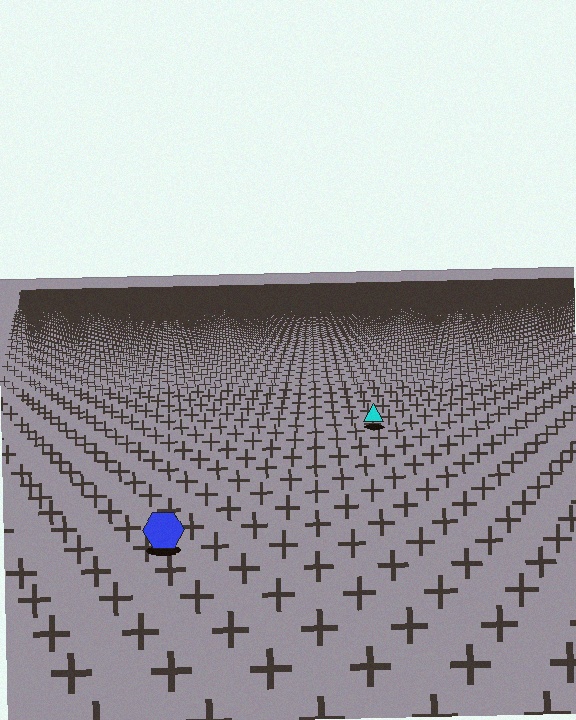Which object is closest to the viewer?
The blue hexagon is closest. The texture marks near it are larger and more spread out.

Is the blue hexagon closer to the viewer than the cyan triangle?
Yes. The blue hexagon is closer — you can tell from the texture gradient: the ground texture is coarser near it.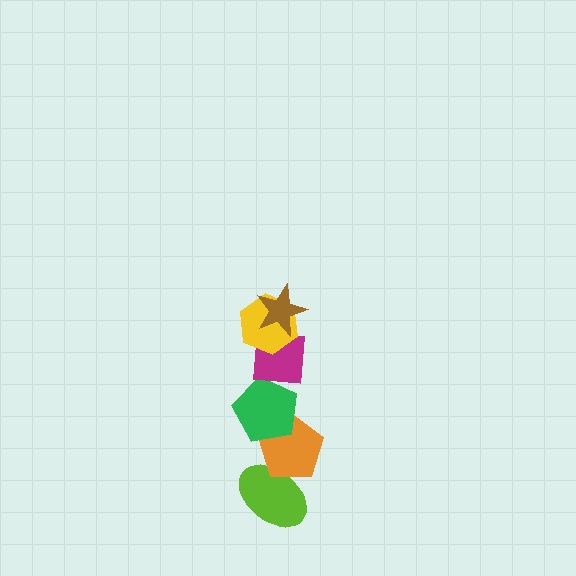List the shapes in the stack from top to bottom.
From top to bottom: the brown star, the yellow hexagon, the magenta square, the green pentagon, the orange pentagon, the lime ellipse.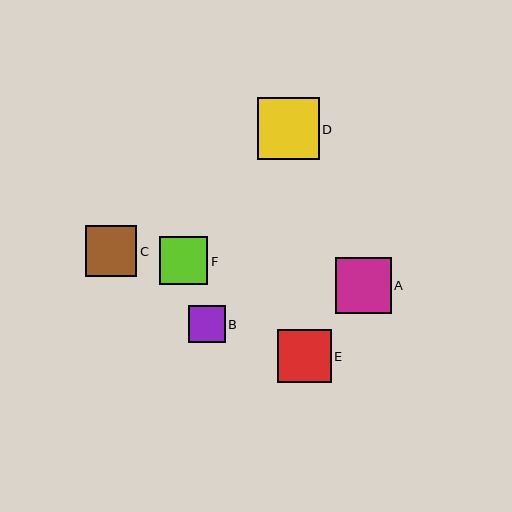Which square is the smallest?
Square B is the smallest with a size of approximately 37 pixels.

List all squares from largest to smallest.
From largest to smallest: D, A, E, C, F, B.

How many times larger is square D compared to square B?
Square D is approximately 1.7 times the size of square B.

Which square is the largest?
Square D is the largest with a size of approximately 62 pixels.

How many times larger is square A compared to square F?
Square A is approximately 1.1 times the size of square F.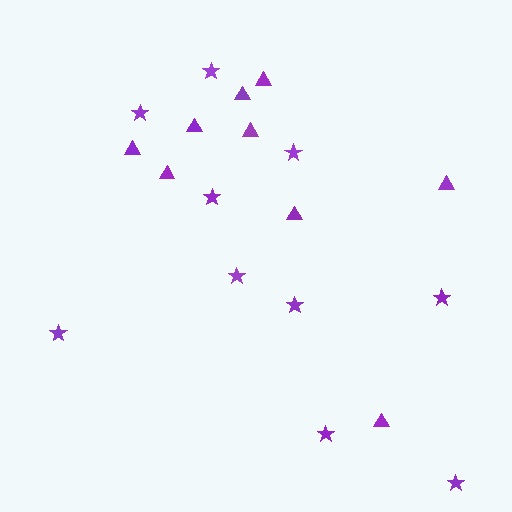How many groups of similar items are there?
There are 2 groups: one group of triangles (9) and one group of stars (10).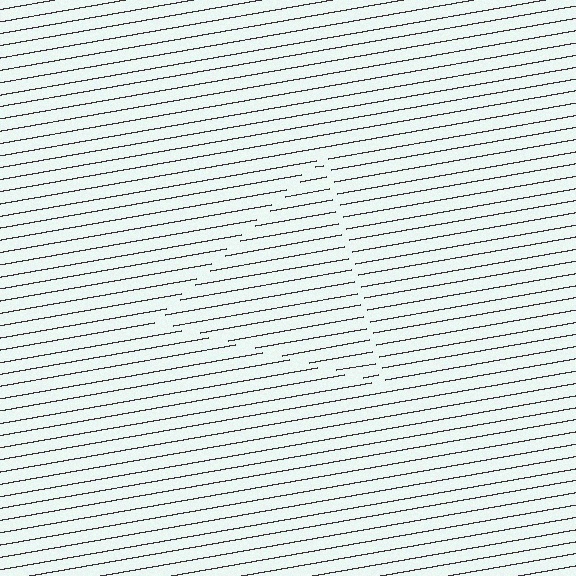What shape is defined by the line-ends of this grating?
An illusory triangle. The interior of the shape contains the same grating, shifted by half a period — the contour is defined by the phase discontinuity where line-ends from the inner and outer gratings abut.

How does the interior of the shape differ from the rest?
The interior of the shape contains the same grating, shifted by half a period — the contour is defined by the phase discontinuity where line-ends from the inner and outer gratings abut.